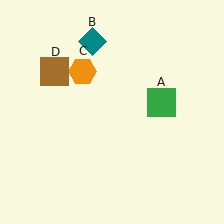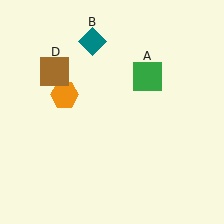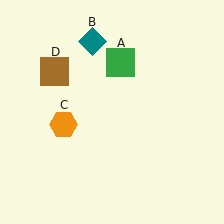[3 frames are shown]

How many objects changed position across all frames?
2 objects changed position: green square (object A), orange hexagon (object C).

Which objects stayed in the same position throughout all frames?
Teal diamond (object B) and brown square (object D) remained stationary.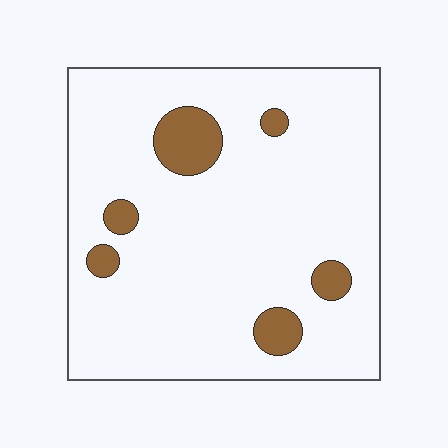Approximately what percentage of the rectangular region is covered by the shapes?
Approximately 10%.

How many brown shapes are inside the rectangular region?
6.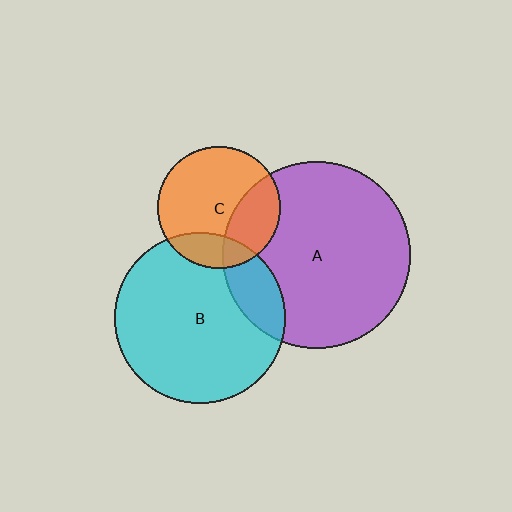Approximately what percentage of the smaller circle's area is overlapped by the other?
Approximately 20%.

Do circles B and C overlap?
Yes.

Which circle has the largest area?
Circle A (purple).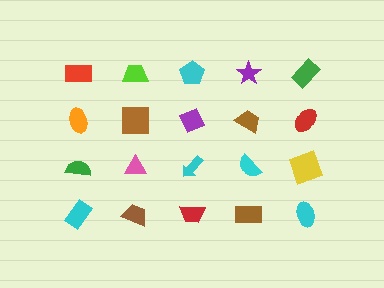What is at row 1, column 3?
A cyan pentagon.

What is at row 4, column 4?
A brown rectangle.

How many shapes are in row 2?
5 shapes.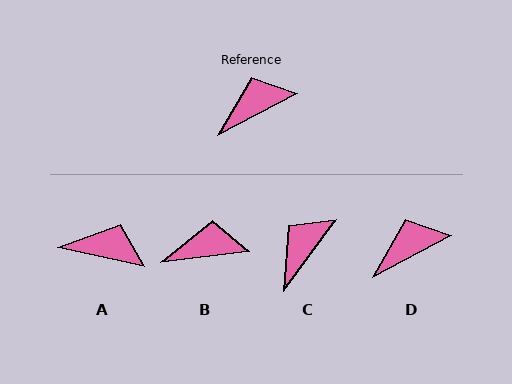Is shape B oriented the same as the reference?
No, it is off by about 21 degrees.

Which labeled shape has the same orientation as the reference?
D.